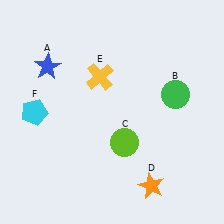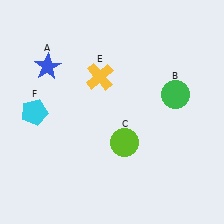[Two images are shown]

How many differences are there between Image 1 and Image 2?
There is 1 difference between the two images.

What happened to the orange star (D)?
The orange star (D) was removed in Image 2. It was in the bottom-right area of Image 1.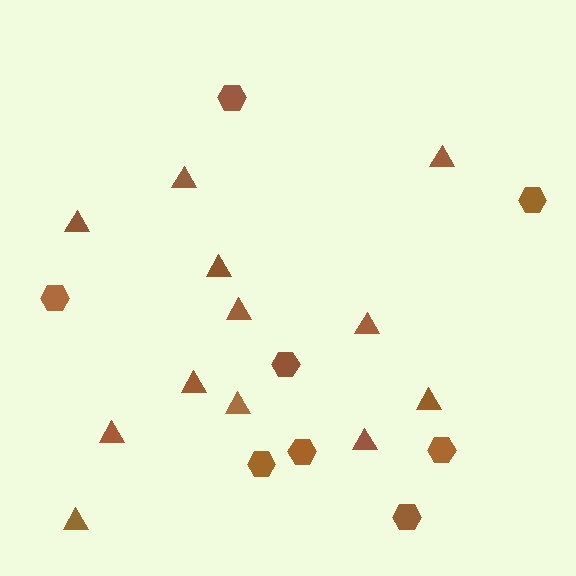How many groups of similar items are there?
There are 2 groups: one group of triangles (12) and one group of hexagons (8).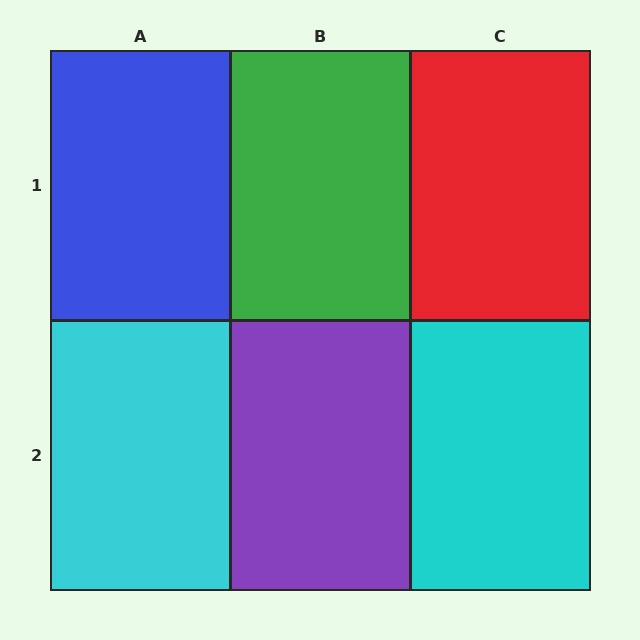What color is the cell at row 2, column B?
Purple.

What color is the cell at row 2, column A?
Cyan.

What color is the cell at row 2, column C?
Cyan.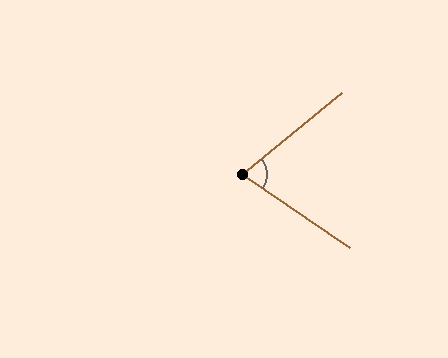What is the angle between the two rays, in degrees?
Approximately 74 degrees.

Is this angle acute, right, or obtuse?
It is acute.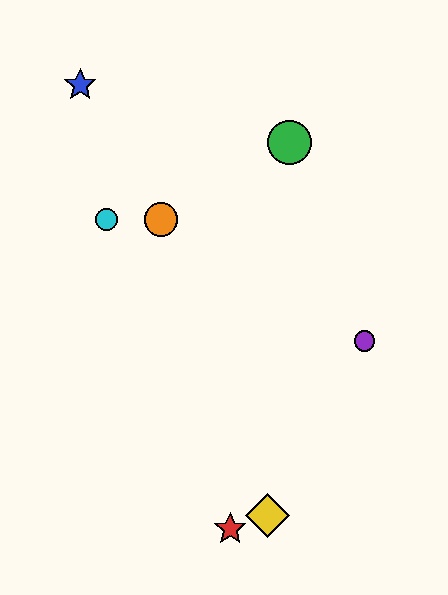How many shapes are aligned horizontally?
2 shapes (the orange circle, the cyan circle) are aligned horizontally.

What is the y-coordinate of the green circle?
The green circle is at y≈143.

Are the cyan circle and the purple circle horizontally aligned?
No, the cyan circle is at y≈219 and the purple circle is at y≈341.